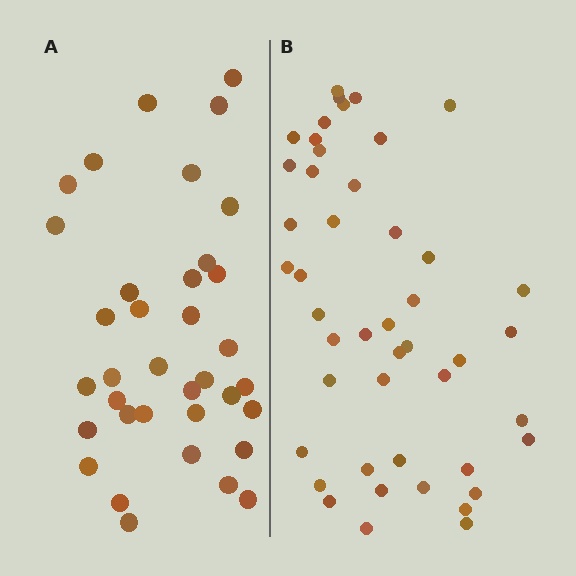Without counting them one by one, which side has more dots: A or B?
Region B (the right region) has more dots.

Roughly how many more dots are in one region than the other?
Region B has roughly 10 or so more dots than region A.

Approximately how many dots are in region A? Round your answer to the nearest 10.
About 40 dots. (The exact count is 36, which rounds to 40.)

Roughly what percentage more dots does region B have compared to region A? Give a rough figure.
About 30% more.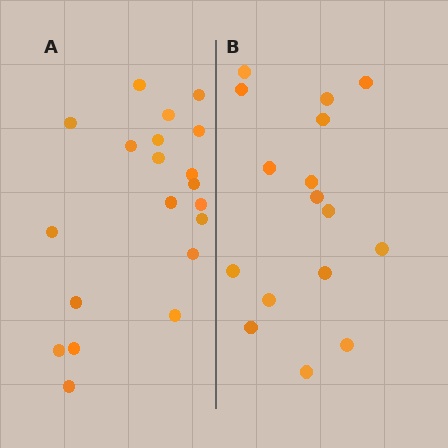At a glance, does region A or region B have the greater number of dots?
Region A (the left region) has more dots.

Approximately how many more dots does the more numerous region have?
Region A has about 4 more dots than region B.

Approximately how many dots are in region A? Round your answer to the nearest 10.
About 20 dots.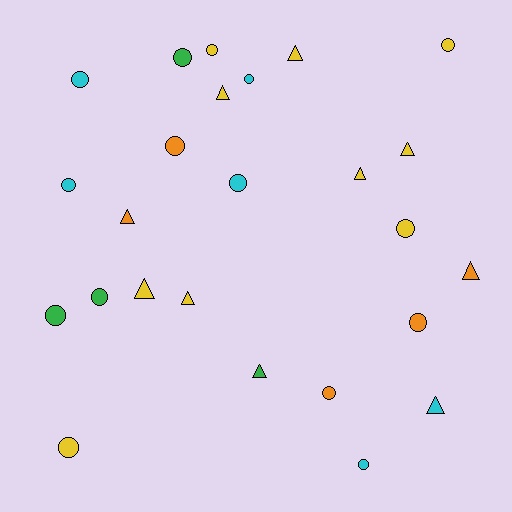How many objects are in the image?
There are 25 objects.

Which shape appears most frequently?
Circle, with 15 objects.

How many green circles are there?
There are 3 green circles.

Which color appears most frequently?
Yellow, with 10 objects.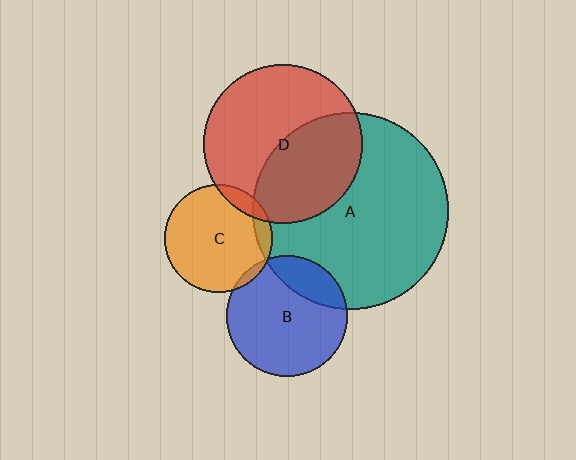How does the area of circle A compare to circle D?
Approximately 1.5 times.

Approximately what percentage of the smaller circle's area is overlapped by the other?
Approximately 20%.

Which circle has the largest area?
Circle A (teal).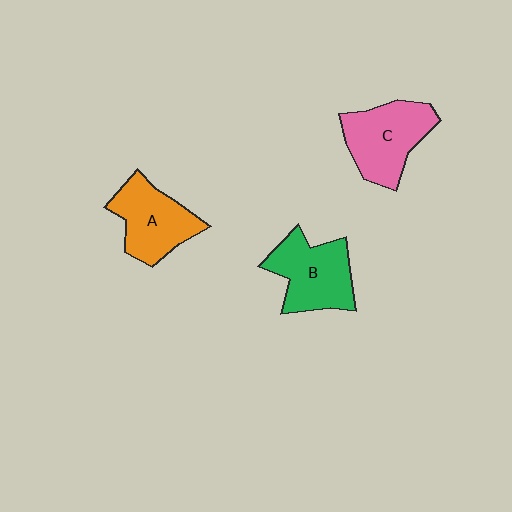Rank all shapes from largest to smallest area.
From largest to smallest: C (pink), B (green), A (orange).